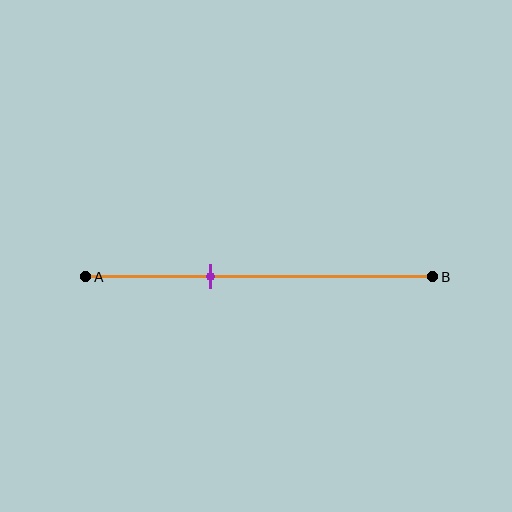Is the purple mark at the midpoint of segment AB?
No, the mark is at about 35% from A, not at the 50% midpoint.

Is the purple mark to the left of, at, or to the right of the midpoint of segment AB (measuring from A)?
The purple mark is to the left of the midpoint of segment AB.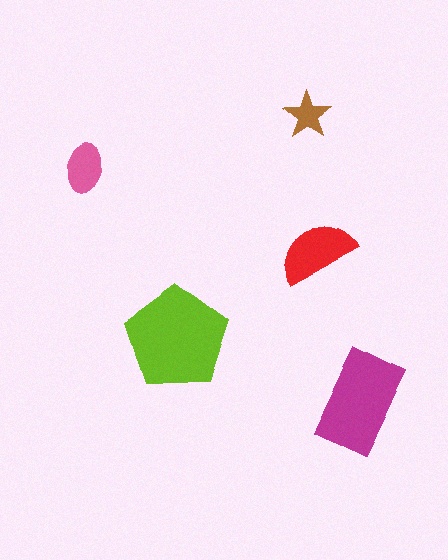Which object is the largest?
The lime pentagon.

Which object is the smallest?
The brown star.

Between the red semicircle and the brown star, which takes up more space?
The red semicircle.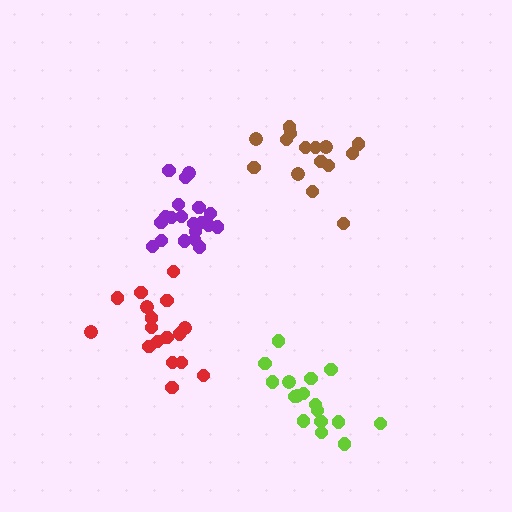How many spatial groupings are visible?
There are 4 spatial groupings.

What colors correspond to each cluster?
The clusters are colored: brown, red, lime, purple.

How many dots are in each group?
Group 1: 15 dots, Group 2: 17 dots, Group 3: 17 dots, Group 4: 20 dots (69 total).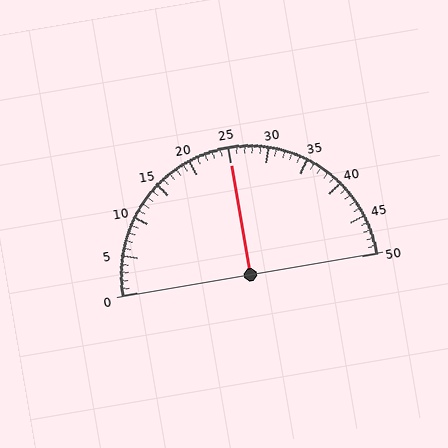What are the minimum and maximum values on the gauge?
The gauge ranges from 0 to 50.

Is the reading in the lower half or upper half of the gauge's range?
The reading is in the upper half of the range (0 to 50).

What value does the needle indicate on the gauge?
The needle indicates approximately 25.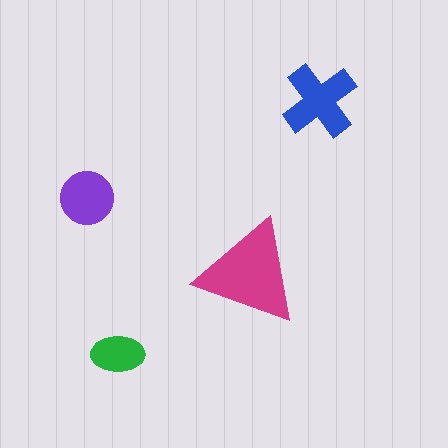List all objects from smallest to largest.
The green ellipse, the purple circle, the blue cross, the magenta triangle.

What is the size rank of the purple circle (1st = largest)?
3rd.